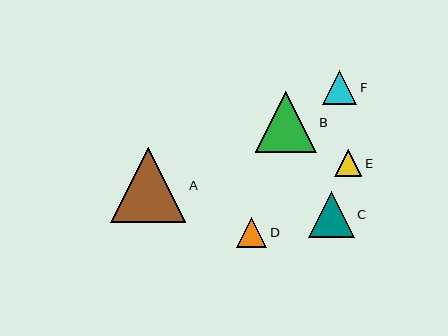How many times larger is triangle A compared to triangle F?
Triangle A is approximately 2.2 times the size of triangle F.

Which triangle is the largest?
Triangle A is the largest with a size of approximately 75 pixels.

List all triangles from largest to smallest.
From largest to smallest: A, B, C, F, D, E.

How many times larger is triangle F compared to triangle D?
Triangle F is approximately 1.1 times the size of triangle D.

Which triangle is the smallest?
Triangle E is the smallest with a size of approximately 27 pixels.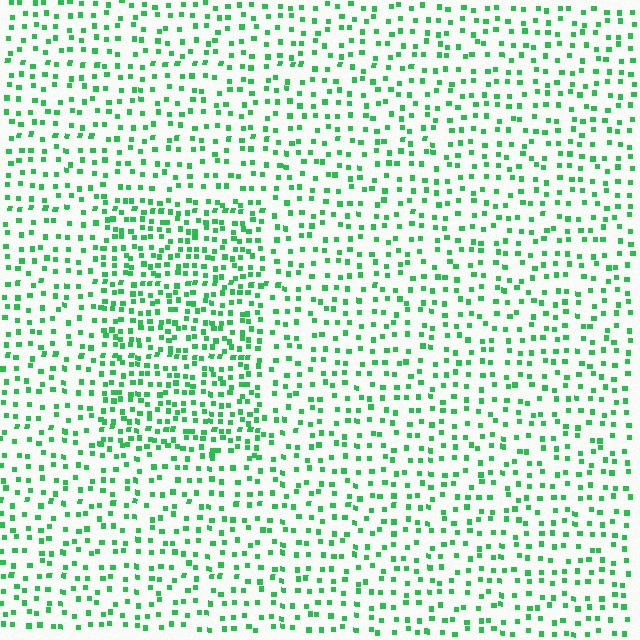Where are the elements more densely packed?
The elements are more densely packed inside the rectangle boundary.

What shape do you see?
I see a rectangle.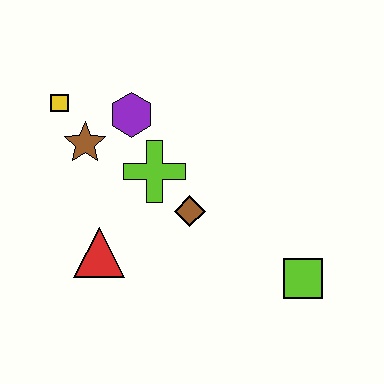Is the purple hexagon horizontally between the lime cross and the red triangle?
Yes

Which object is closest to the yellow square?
The brown star is closest to the yellow square.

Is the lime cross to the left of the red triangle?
No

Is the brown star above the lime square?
Yes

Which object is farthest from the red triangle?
The lime square is farthest from the red triangle.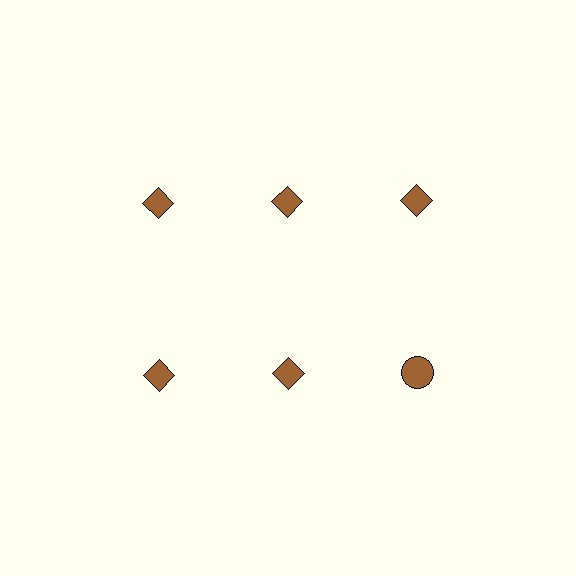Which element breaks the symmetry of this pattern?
The brown circle in the second row, center column breaks the symmetry. All other shapes are brown diamonds.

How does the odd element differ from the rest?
It has a different shape: circle instead of diamond.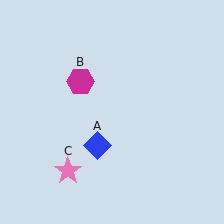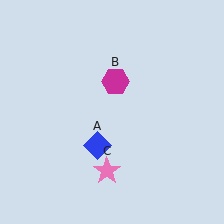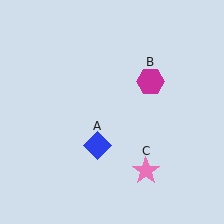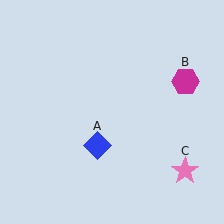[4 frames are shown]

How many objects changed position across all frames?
2 objects changed position: magenta hexagon (object B), pink star (object C).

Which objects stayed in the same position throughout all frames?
Blue diamond (object A) remained stationary.